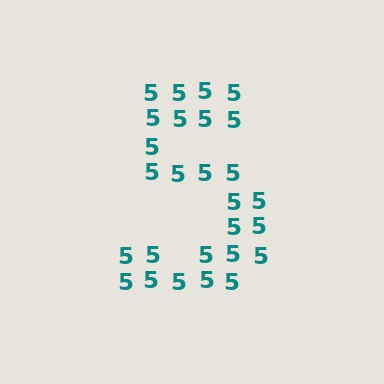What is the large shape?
The large shape is the digit 5.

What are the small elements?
The small elements are digit 5's.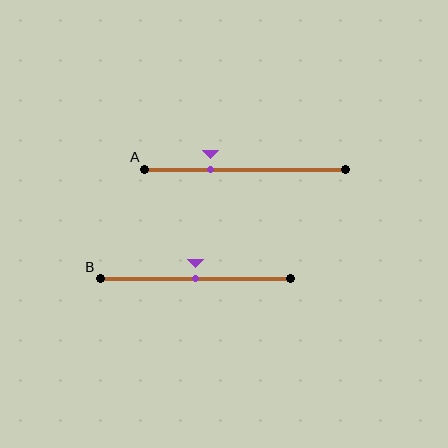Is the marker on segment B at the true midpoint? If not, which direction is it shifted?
Yes, the marker on segment B is at the true midpoint.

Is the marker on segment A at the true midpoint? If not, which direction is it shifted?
No, the marker on segment A is shifted to the left by about 17% of the segment length.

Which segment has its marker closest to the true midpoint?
Segment B has its marker closest to the true midpoint.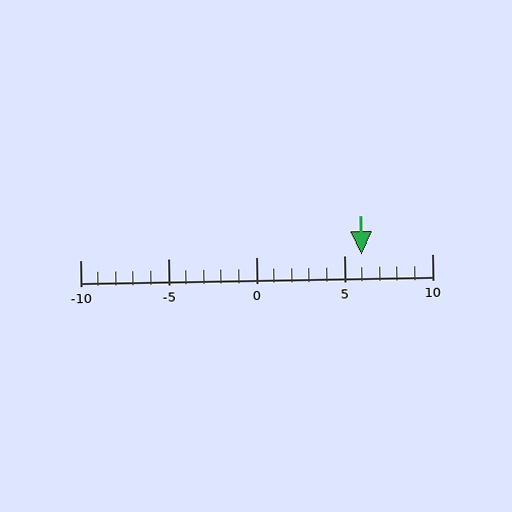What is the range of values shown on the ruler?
The ruler shows values from -10 to 10.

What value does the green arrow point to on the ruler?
The green arrow points to approximately 6.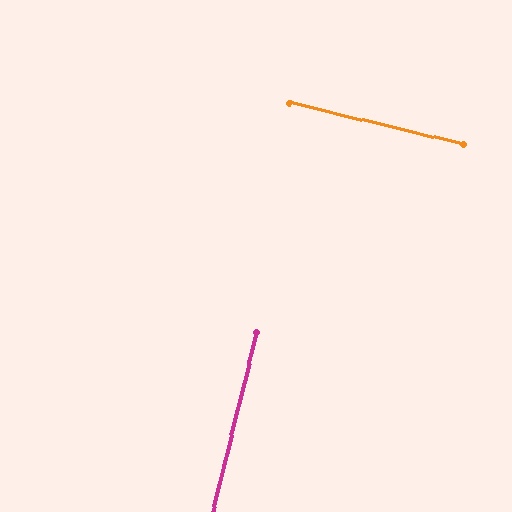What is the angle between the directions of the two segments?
Approximately 89 degrees.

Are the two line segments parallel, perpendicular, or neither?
Perpendicular — they meet at approximately 89°.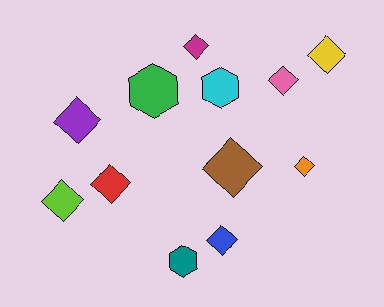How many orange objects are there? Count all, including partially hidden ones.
There is 1 orange object.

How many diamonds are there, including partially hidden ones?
There are 9 diamonds.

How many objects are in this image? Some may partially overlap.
There are 12 objects.